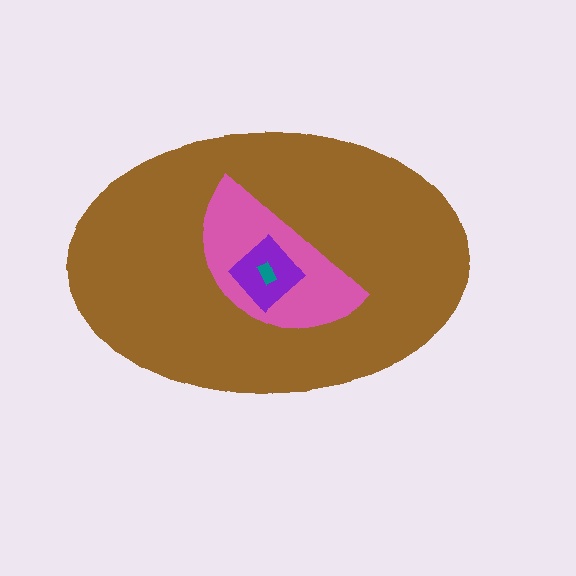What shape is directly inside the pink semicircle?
The purple diamond.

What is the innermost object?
The teal rectangle.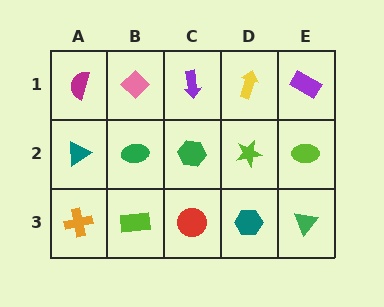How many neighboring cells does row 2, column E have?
3.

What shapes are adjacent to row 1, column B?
A green ellipse (row 2, column B), a magenta semicircle (row 1, column A), a purple arrow (row 1, column C).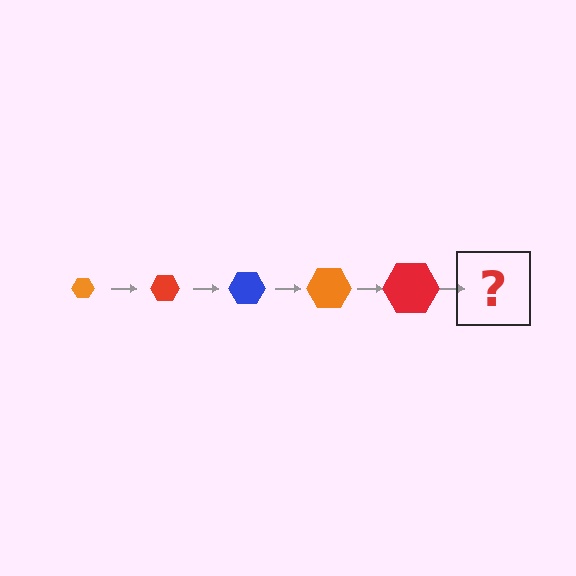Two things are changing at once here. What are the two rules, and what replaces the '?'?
The two rules are that the hexagon grows larger each step and the color cycles through orange, red, and blue. The '?' should be a blue hexagon, larger than the previous one.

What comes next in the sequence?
The next element should be a blue hexagon, larger than the previous one.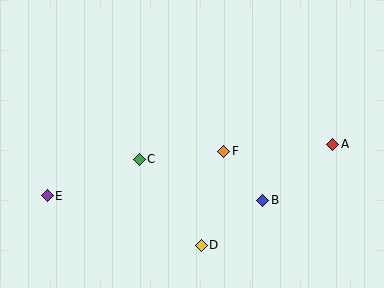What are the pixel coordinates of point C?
Point C is at (139, 159).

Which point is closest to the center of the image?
Point F at (224, 151) is closest to the center.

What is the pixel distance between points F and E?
The distance between F and E is 182 pixels.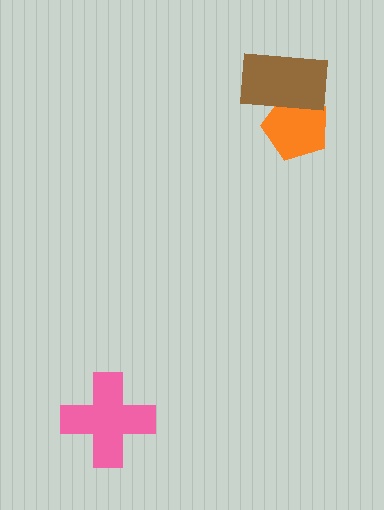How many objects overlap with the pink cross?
0 objects overlap with the pink cross.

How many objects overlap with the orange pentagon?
1 object overlaps with the orange pentagon.